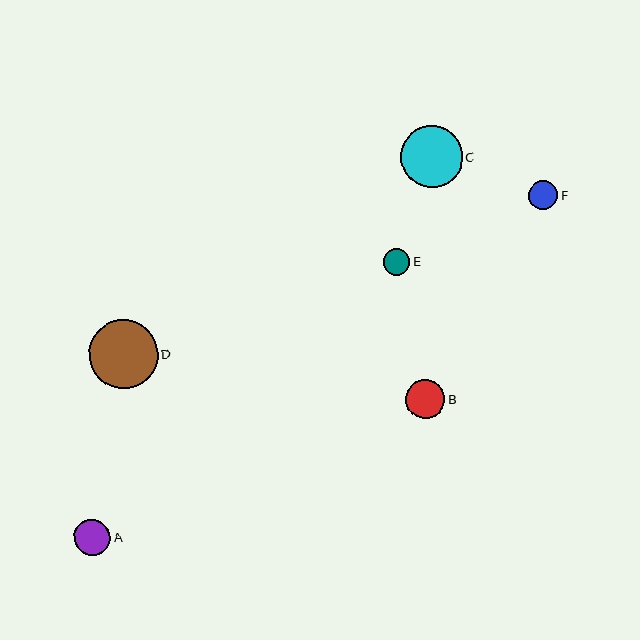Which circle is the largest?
Circle D is the largest with a size of approximately 69 pixels.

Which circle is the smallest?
Circle E is the smallest with a size of approximately 27 pixels.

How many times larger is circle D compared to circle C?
Circle D is approximately 1.1 times the size of circle C.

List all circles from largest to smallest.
From largest to smallest: D, C, B, A, F, E.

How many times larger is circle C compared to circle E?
Circle C is approximately 2.3 times the size of circle E.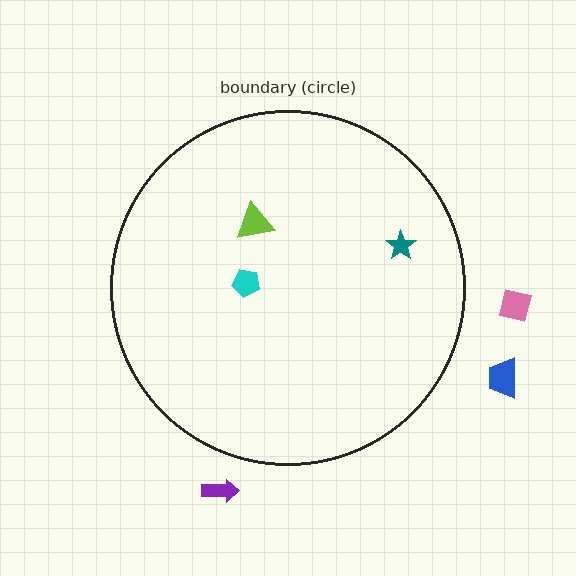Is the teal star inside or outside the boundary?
Inside.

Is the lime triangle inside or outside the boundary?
Inside.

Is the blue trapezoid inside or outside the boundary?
Outside.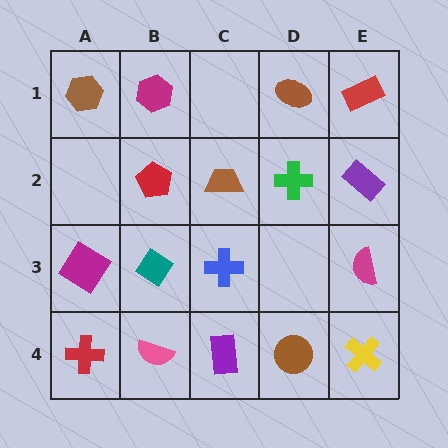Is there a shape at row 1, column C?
No, that cell is empty.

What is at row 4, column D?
A brown circle.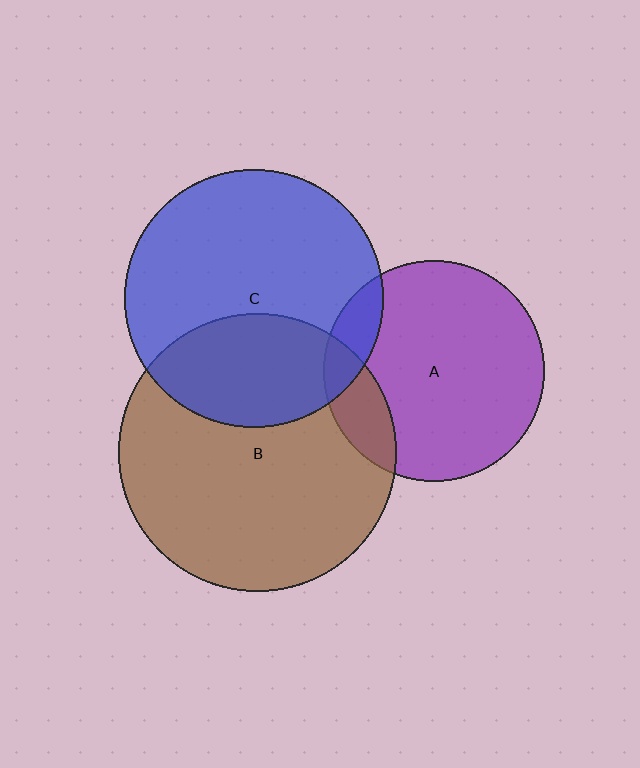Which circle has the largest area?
Circle B (brown).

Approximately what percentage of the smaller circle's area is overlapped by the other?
Approximately 15%.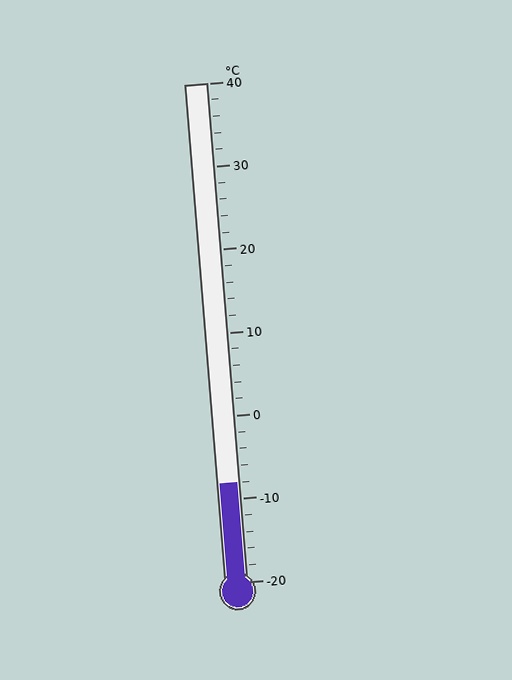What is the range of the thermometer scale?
The thermometer scale ranges from -20°C to 40°C.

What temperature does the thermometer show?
The thermometer shows approximately -8°C.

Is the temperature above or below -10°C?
The temperature is above -10°C.